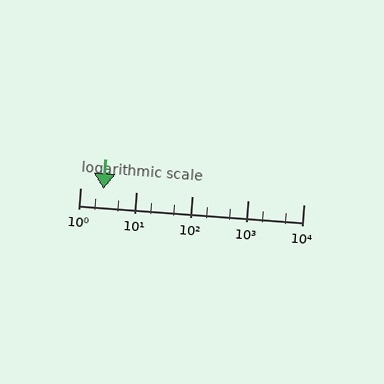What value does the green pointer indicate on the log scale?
The pointer indicates approximately 2.6.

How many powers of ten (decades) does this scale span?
The scale spans 4 decades, from 1 to 10000.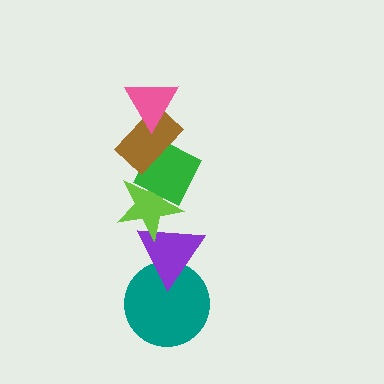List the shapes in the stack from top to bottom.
From top to bottom: the pink triangle, the brown rectangle, the green diamond, the lime star, the purple triangle, the teal circle.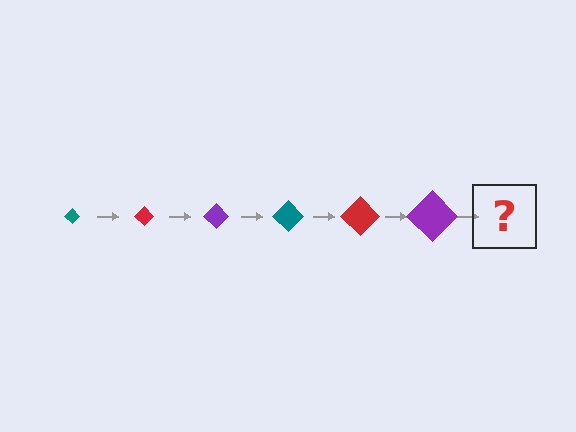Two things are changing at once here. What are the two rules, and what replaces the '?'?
The two rules are that the diamond grows larger each step and the color cycles through teal, red, and purple. The '?' should be a teal diamond, larger than the previous one.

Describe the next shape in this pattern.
It should be a teal diamond, larger than the previous one.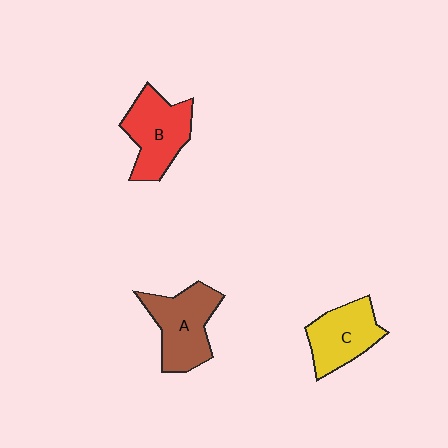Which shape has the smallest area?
Shape C (yellow).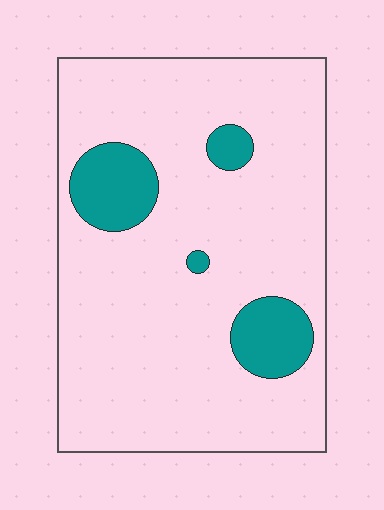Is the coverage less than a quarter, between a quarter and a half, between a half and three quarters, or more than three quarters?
Less than a quarter.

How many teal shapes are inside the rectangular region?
4.